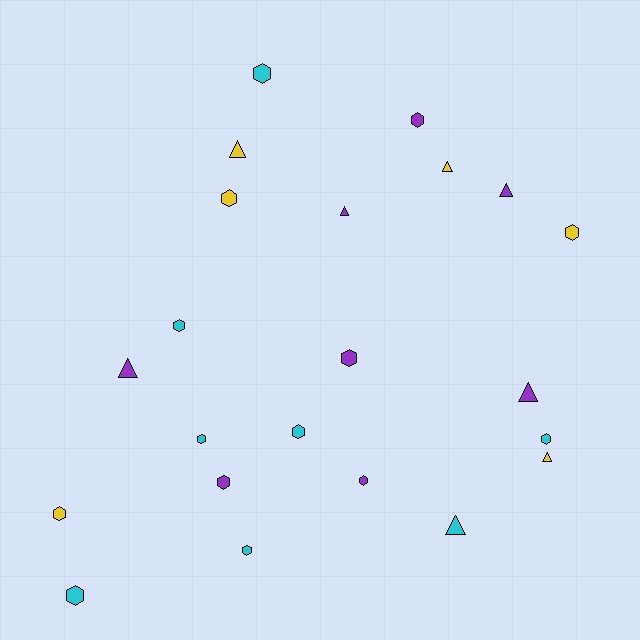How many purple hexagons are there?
There are 4 purple hexagons.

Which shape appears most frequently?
Hexagon, with 14 objects.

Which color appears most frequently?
Cyan, with 8 objects.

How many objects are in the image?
There are 22 objects.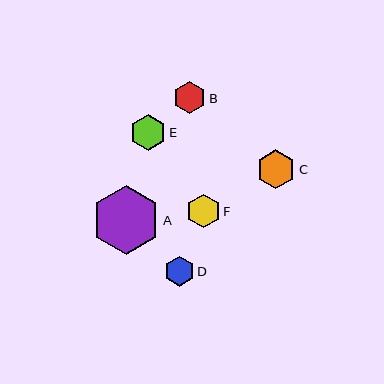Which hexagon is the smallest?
Hexagon D is the smallest with a size of approximately 29 pixels.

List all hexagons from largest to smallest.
From largest to smallest: A, C, E, F, B, D.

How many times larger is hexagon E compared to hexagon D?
Hexagon E is approximately 1.2 times the size of hexagon D.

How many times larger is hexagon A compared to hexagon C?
Hexagon A is approximately 1.8 times the size of hexagon C.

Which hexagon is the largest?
Hexagon A is the largest with a size of approximately 69 pixels.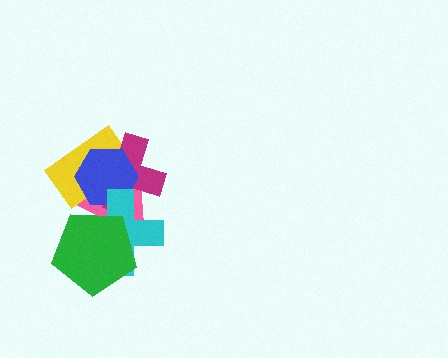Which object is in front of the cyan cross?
The green pentagon is in front of the cyan cross.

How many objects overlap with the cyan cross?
5 objects overlap with the cyan cross.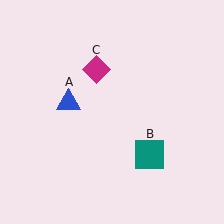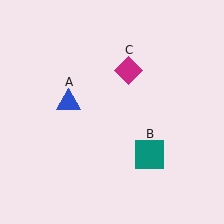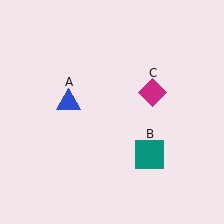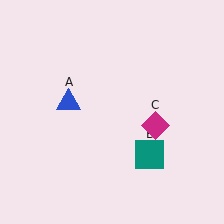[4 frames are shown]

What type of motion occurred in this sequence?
The magenta diamond (object C) rotated clockwise around the center of the scene.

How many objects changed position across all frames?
1 object changed position: magenta diamond (object C).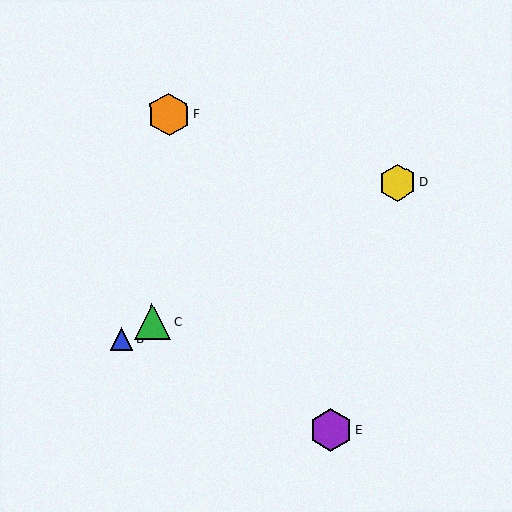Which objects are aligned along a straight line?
Objects A, B, C, D are aligned along a straight line.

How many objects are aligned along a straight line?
4 objects (A, B, C, D) are aligned along a straight line.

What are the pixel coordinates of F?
Object F is at (169, 114).